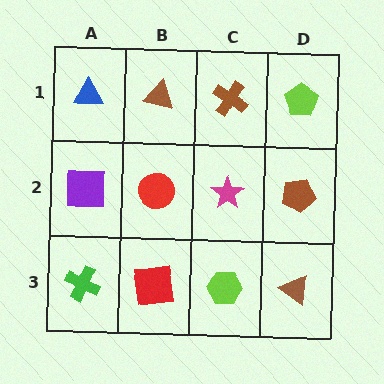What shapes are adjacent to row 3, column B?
A red circle (row 2, column B), a green cross (row 3, column A), a lime hexagon (row 3, column C).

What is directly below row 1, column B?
A red circle.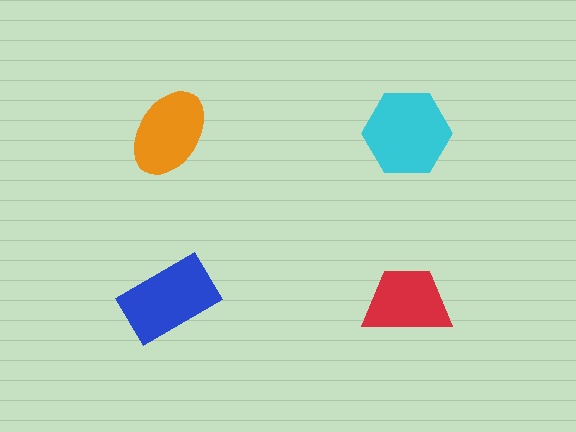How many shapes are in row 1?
2 shapes.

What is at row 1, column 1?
An orange ellipse.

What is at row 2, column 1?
A blue rectangle.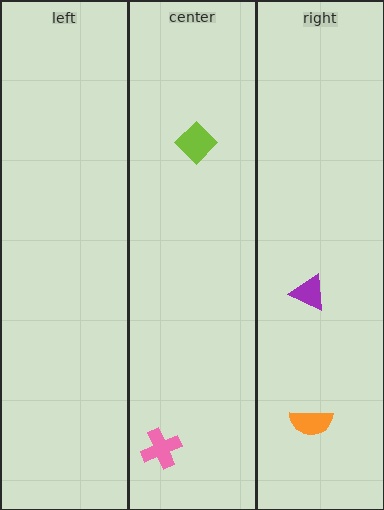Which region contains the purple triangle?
The right region.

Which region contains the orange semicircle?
The right region.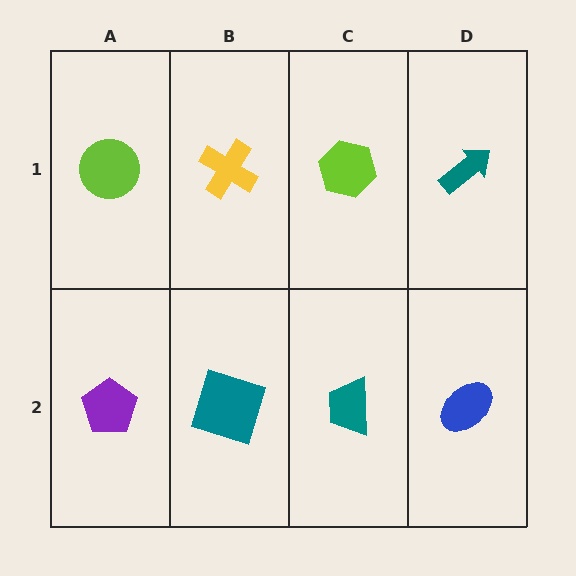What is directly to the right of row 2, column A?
A teal square.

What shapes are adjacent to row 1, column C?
A teal trapezoid (row 2, column C), a yellow cross (row 1, column B), a teal arrow (row 1, column D).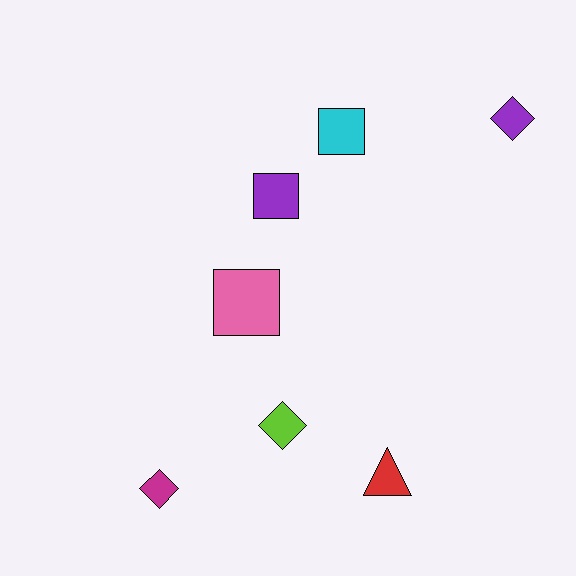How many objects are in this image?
There are 7 objects.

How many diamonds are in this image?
There are 3 diamonds.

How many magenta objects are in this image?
There is 1 magenta object.